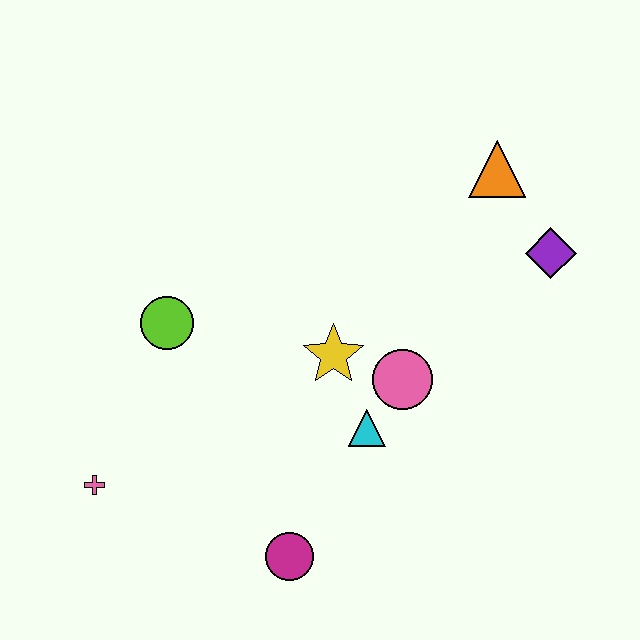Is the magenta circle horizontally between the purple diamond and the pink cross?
Yes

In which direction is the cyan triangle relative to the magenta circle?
The cyan triangle is above the magenta circle.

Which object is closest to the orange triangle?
The purple diamond is closest to the orange triangle.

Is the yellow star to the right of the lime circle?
Yes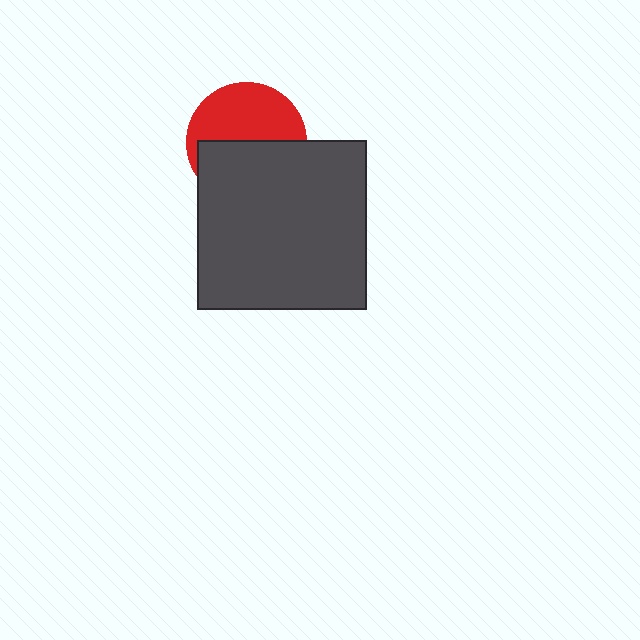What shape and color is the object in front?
The object in front is a dark gray square.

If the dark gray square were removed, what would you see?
You would see the complete red circle.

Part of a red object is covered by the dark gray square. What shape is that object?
It is a circle.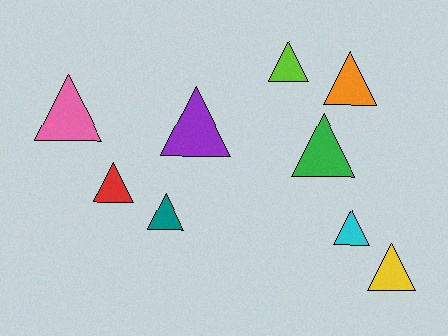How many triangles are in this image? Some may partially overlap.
There are 9 triangles.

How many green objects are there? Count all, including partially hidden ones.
There is 1 green object.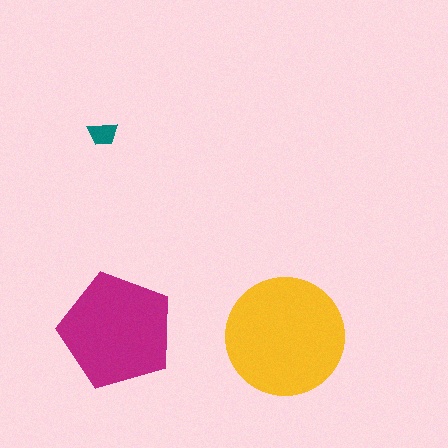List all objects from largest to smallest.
The yellow circle, the magenta pentagon, the teal trapezoid.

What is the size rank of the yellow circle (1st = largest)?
1st.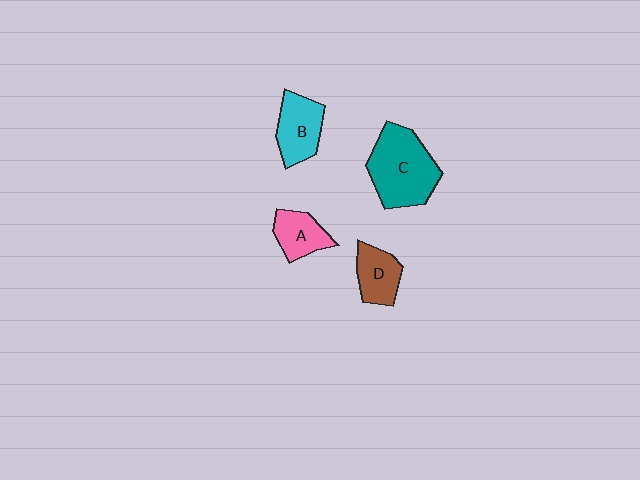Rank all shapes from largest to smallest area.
From largest to smallest: C (teal), B (cyan), D (brown), A (pink).